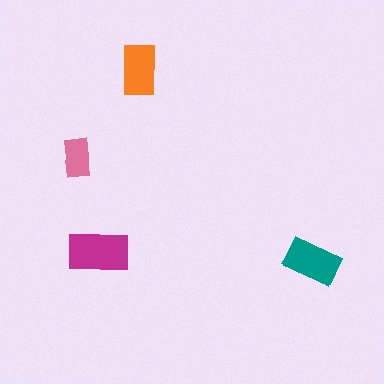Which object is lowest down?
The teal rectangle is bottommost.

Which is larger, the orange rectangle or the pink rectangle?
The orange one.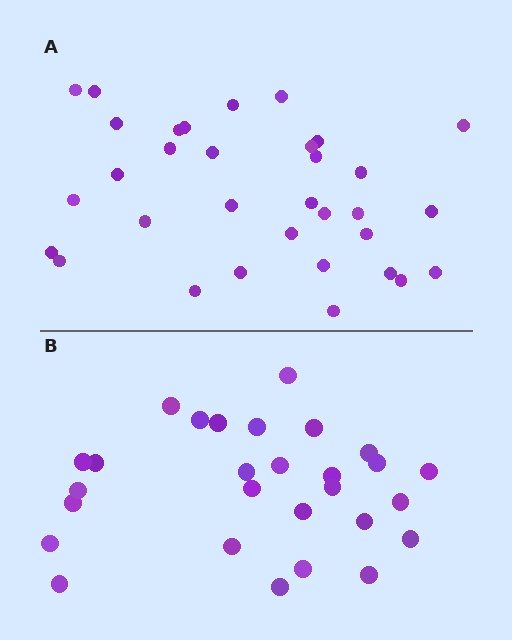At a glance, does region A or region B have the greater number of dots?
Region A (the top region) has more dots.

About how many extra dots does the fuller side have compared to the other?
Region A has about 5 more dots than region B.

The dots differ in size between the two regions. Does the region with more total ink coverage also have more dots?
No. Region B has more total ink coverage because its dots are larger, but region A actually contains more individual dots. Total area can be misleading — the number of items is what matters here.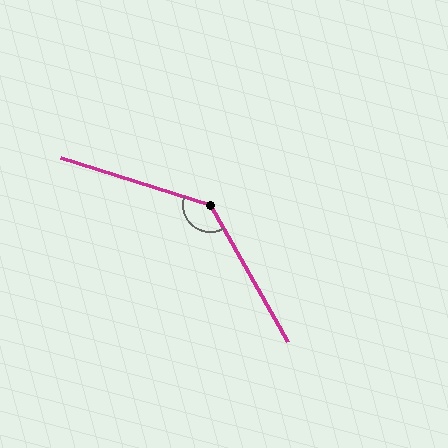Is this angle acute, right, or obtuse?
It is obtuse.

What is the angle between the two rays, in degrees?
Approximately 137 degrees.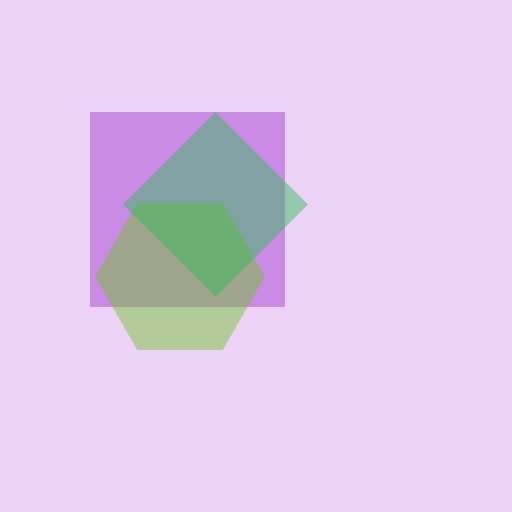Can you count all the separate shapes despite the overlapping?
Yes, there are 3 separate shapes.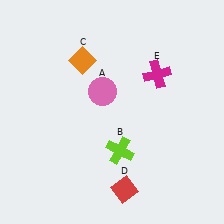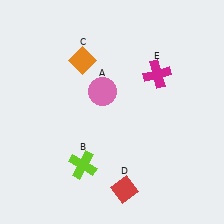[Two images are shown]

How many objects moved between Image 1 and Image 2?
1 object moved between the two images.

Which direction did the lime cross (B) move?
The lime cross (B) moved left.